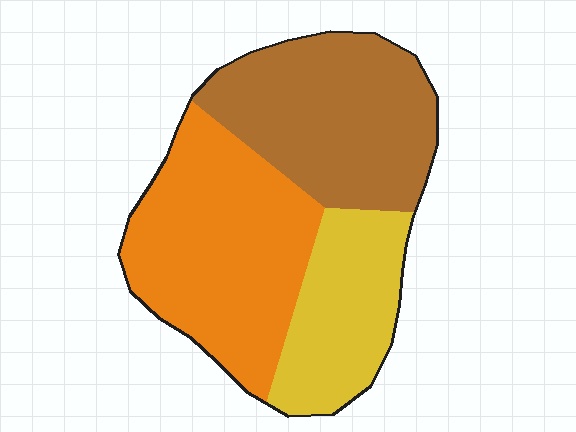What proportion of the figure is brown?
Brown covers roughly 35% of the figure.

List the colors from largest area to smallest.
From largest to smallest: orange, brown, yellow.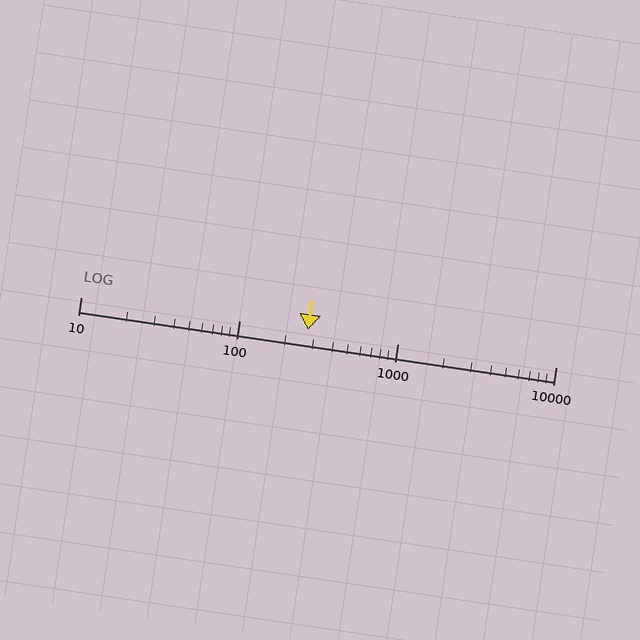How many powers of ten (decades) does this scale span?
The scale spans 3 decades, from 10 to 10000.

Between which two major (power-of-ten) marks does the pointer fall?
The pointer is between 100 and 1000.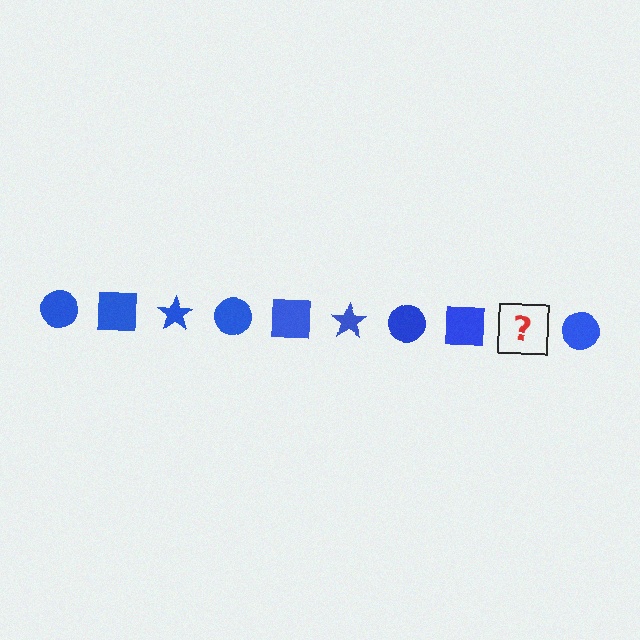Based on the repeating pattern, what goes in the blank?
The blank should be a blue star.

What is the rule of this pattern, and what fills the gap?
The rule is that the pattern cycles through circle, square, star shapes in blue. The gap should be filled with a blue star.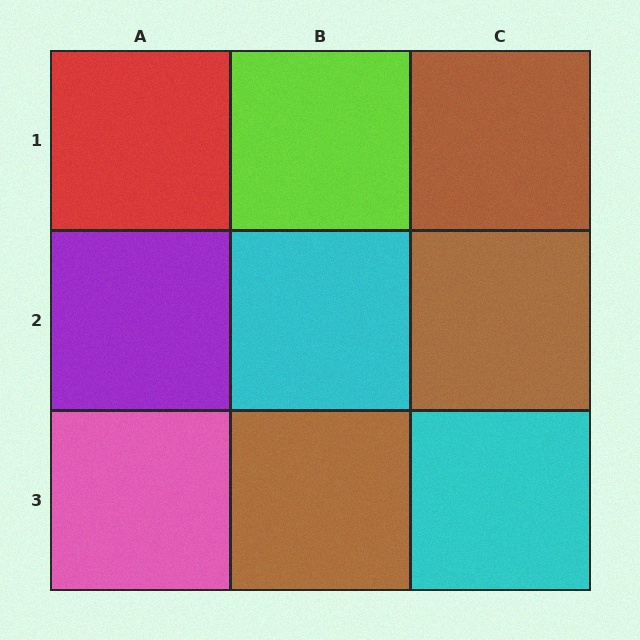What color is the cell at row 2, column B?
Cyan.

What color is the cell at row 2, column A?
Purple.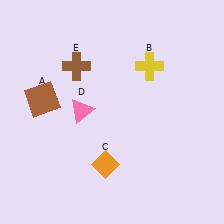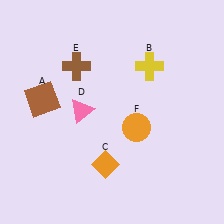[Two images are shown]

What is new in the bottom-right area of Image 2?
An orange circle (F) was added in the bottom-right area of Image 2.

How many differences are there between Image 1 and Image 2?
There is 1 difference between the two images.